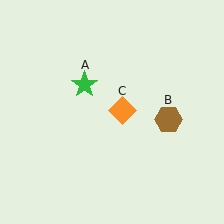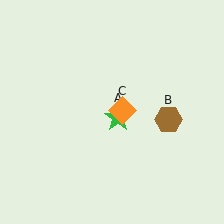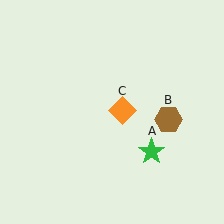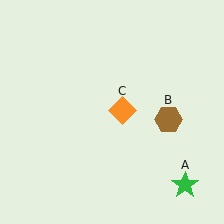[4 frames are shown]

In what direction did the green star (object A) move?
The green star (object A) moved down and to the right.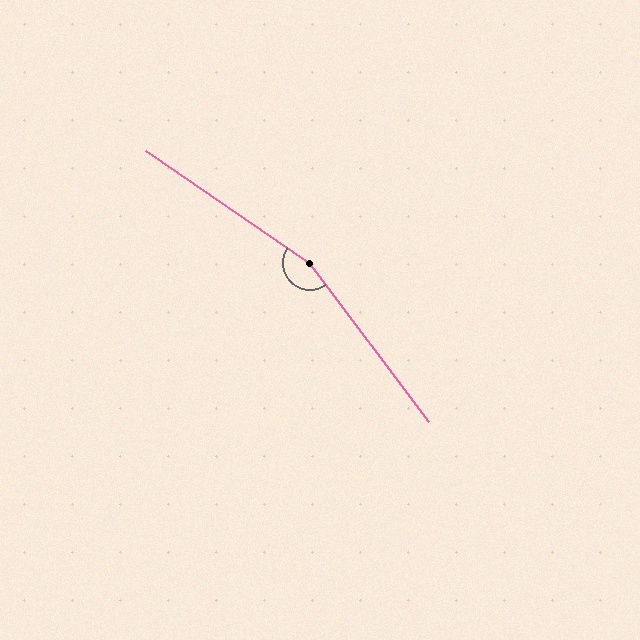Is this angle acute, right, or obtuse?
It is obtuse.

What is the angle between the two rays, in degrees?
Approximately 161 degrees.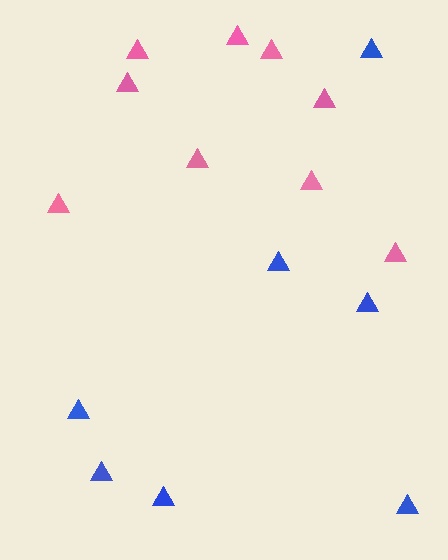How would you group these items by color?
There are 2 groups: one group of pink triangles (9) and one group of blue triangles (7).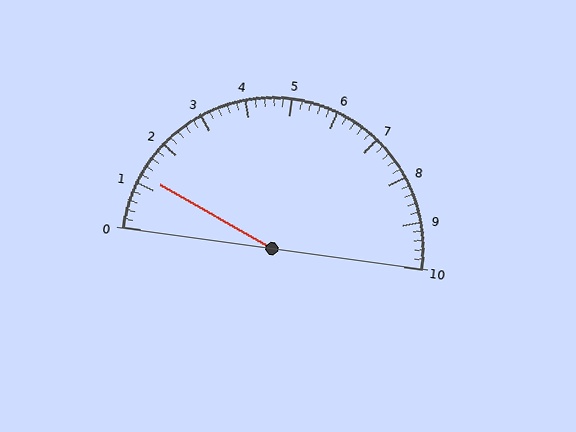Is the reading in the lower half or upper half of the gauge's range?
The reading is in the lower half of the range (0 to 10).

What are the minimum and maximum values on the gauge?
The gauge ranges from 0 to 10.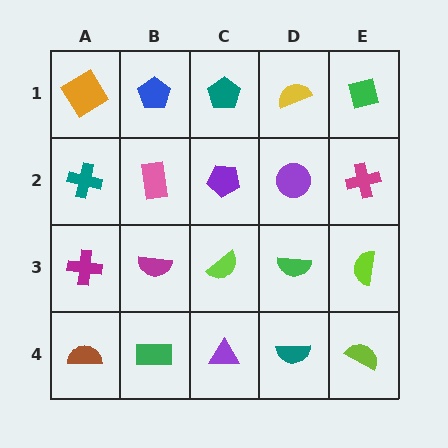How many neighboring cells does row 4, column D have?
3.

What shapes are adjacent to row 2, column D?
A yellow semicircle (row 1, column D), a green semicircle (row 3, column D), a purple pentagon (row 2, column C), a magenta cross (row 2, column E).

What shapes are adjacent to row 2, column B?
A blue pentagon (row 1, column B), a magenta semicircle (row 3, column B), a teal cross (row 2, column A), a purple pentagon (row 2, column C).